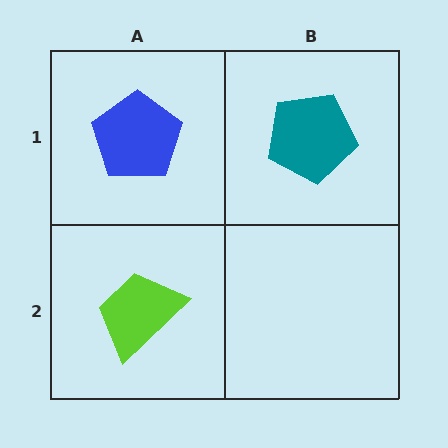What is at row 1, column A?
A blue pentagon.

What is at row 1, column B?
A teal pentagon.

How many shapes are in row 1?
2 shapes.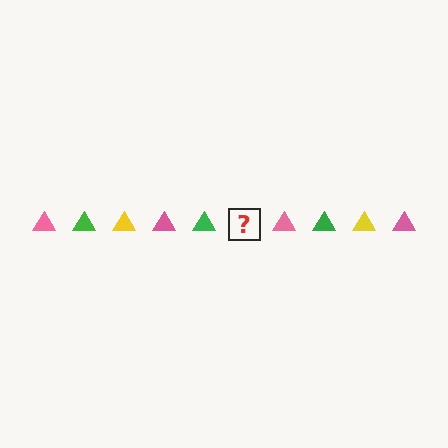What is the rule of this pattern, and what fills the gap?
The rule is that the pattern cycles through pink, green, yellow triangles. The gap should be filled with a yellow triangle.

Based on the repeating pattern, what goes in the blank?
The blank should be a yellow triangle.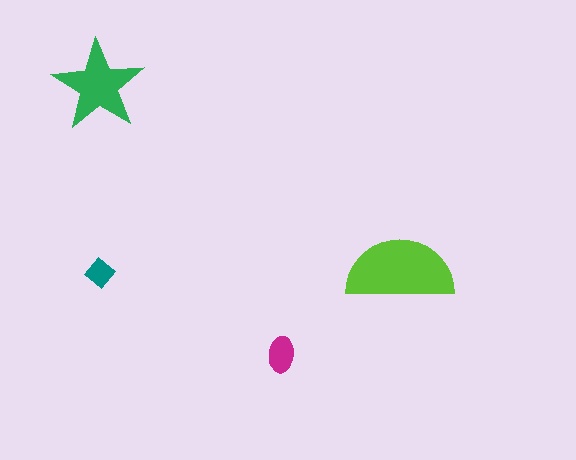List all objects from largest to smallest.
The lime semicircle, the green star, the magenta ellipse, the teal diamond.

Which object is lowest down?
The magenta ellipse is bottommost.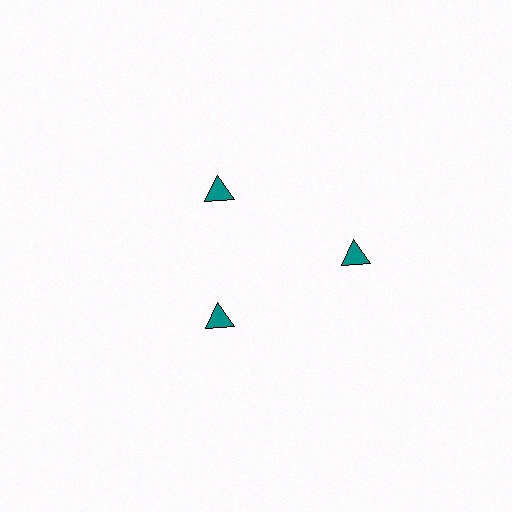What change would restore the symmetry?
The symmetry would be restored by moving it inward, back onto the ring so that all 3 triangles sit at equal angles and equal distance from the center.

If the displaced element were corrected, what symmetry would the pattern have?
It would have 3-fold rotational symmetry — the pattern would map onto itself every 120 degrees.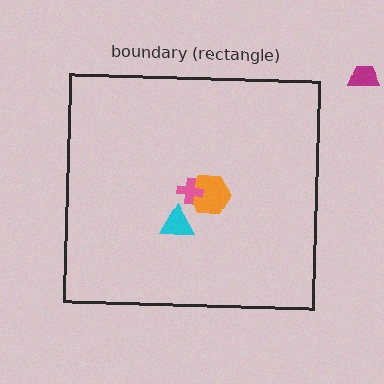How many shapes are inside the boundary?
3 inside, 1 outside.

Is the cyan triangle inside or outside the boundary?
Inside.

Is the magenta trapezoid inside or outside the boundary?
Outside.